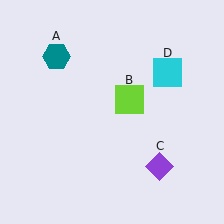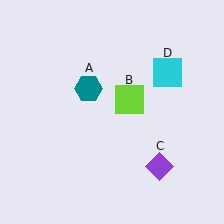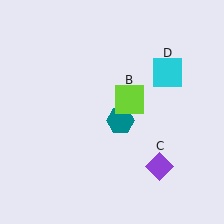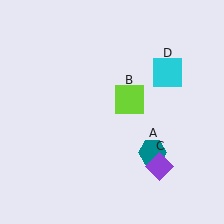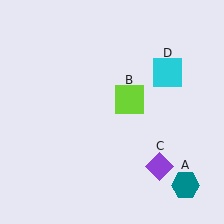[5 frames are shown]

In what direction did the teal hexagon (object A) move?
The teal hexagon (object A) moved down and to the right.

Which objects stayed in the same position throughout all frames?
Lime square (object B) and purple diamond (object C) and cyan square (object D) remained stationary.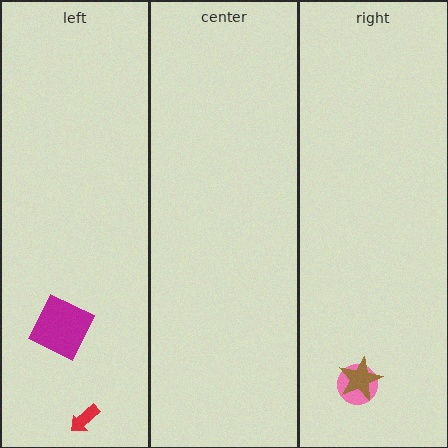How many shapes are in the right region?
2.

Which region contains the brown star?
The right region.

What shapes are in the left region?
The magenta square, the red arrow.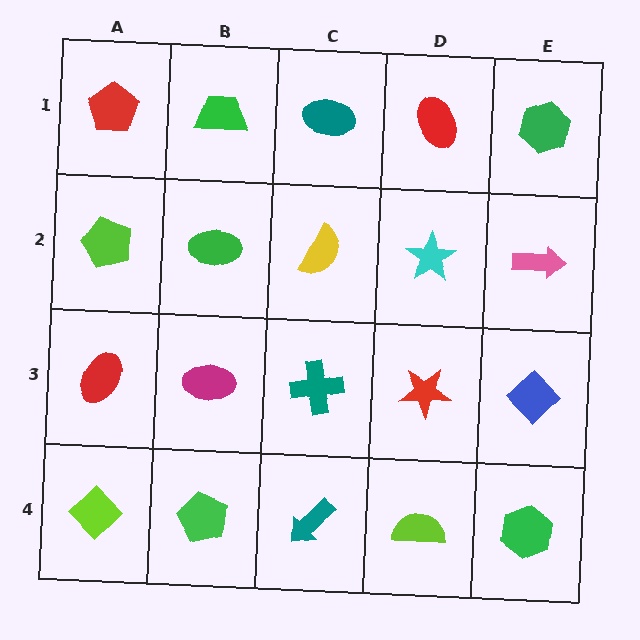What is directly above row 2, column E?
A green hexagon.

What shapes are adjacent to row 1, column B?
A green ellipse (row 2, column B), a red pentagon (row 1, column A), a teal ellipse (row 1, column C).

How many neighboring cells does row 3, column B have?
4.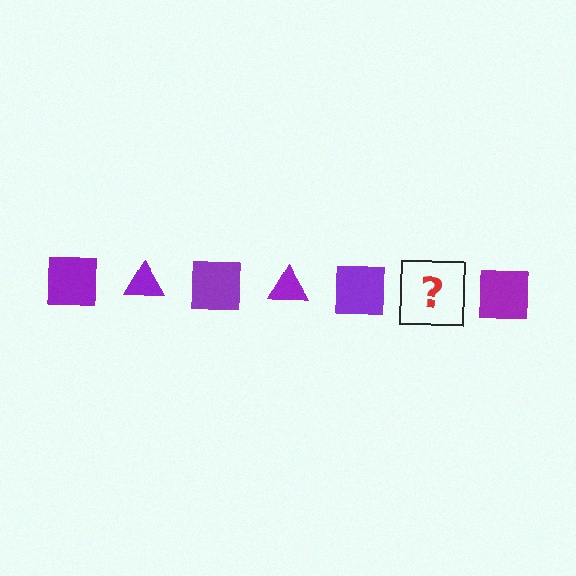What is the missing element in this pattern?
The missing element is a purple triangle.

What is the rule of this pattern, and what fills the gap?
The rule is that the pattern cycles through square, triangle shapes in purple. The gap should be filled with a purple triangle.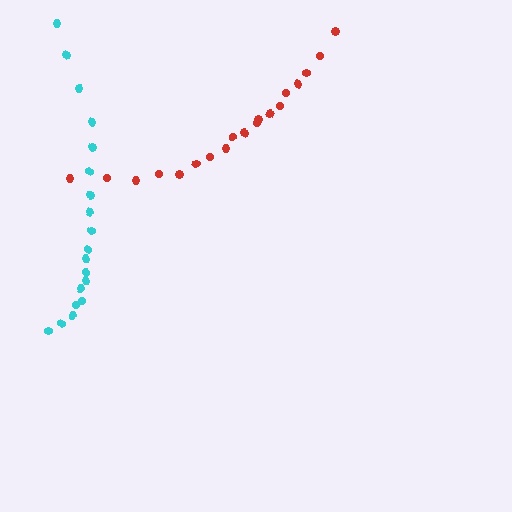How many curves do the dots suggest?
There are 2 distinct paths.